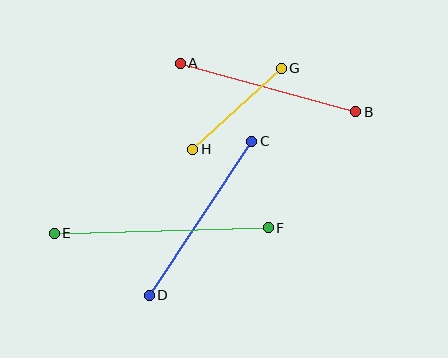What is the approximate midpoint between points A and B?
The midpoint is at approximately (268, 88) pixels.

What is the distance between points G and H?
The distance is approximately 120 pixels.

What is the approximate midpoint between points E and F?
The midpoint is at approximately (161, 230) pixels.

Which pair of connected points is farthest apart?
Points E and F are farthest apart.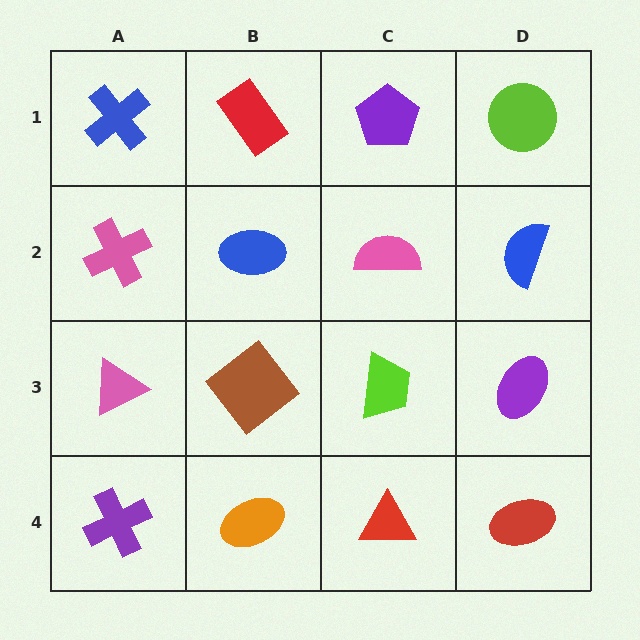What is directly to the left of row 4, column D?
A red triangle.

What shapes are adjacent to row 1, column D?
A blue semicircle (row 2, column D), a purple pentagon (row 1, column C).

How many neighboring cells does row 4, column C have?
3.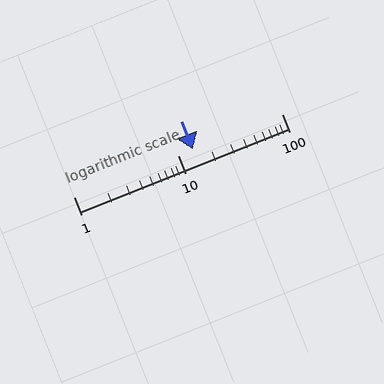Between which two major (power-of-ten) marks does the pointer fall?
The pointer is between 10 and 100.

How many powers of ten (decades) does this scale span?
The scale spans 2 decades, from 1 to 100.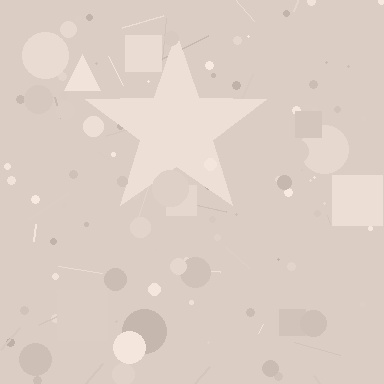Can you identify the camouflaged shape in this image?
The camouflaged shape is a star.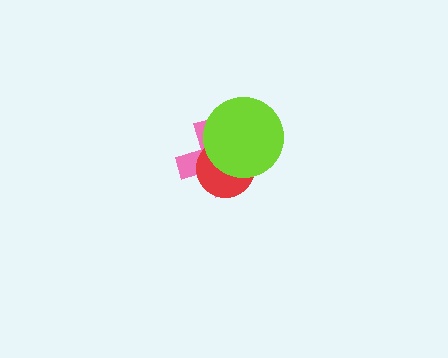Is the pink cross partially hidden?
Yes, it is partially covered by another shape.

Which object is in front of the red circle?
The lime circle is in front of the red circle.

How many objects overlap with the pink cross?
2 objects overlap with the pink cross.